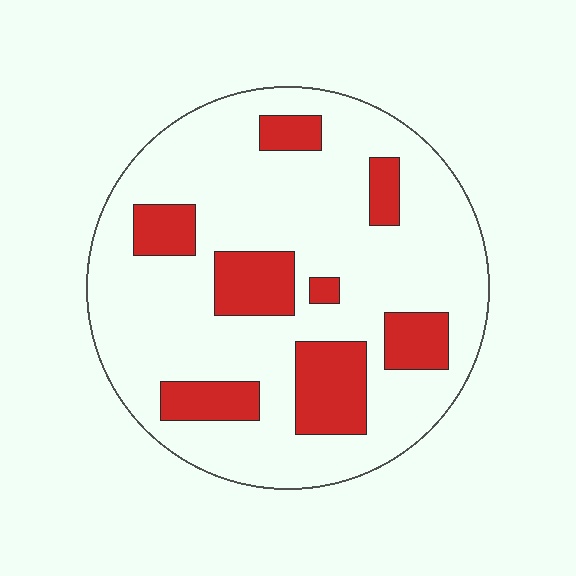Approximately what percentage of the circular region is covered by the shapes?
Approximately 20%.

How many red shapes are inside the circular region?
8.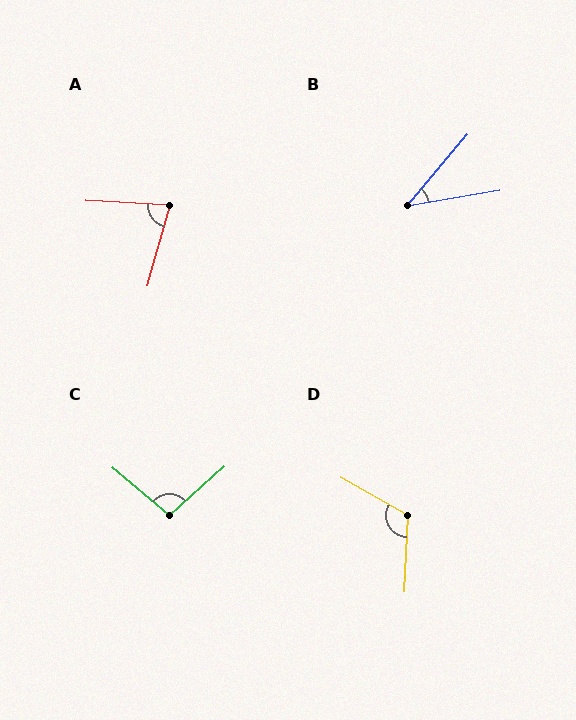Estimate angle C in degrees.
Approximately 98 degrees.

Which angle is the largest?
D, at approximately 117 degrees.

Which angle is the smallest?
B, at approximately 40 degrees.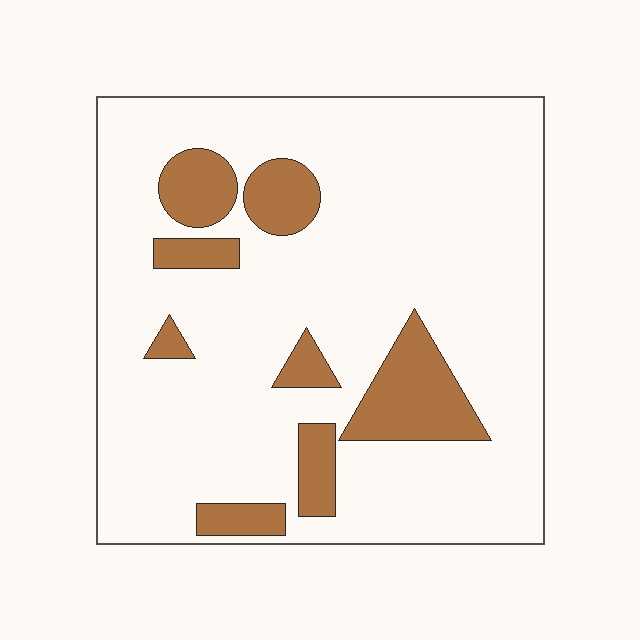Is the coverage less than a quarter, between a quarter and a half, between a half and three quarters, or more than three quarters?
Less than a quarter.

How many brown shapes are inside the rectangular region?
8.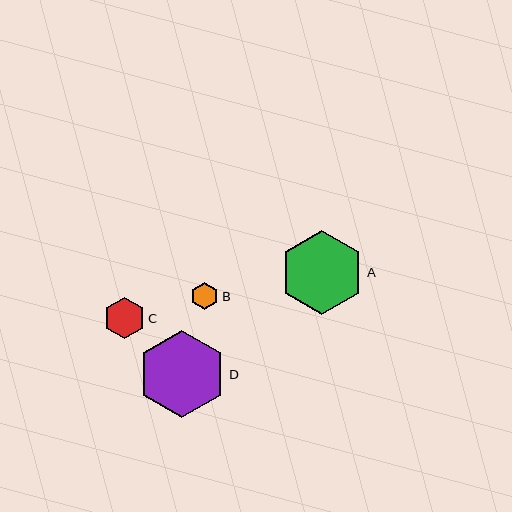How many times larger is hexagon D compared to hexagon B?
Hexagon D is approximately 3.1 times the size of hexagon B.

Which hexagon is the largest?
Hexagon D is the largest with a size of approximately 88 pixels.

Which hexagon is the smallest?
Hexagon B is the smallest with a size of approximately 28 pixels.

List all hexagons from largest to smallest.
From largest to smallest: D, A, C, B.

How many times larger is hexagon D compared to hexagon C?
Hexagon D is approximately 2.1 times the size of hexagon C.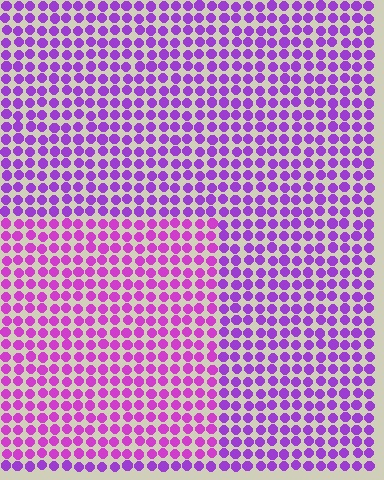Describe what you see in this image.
The image is filled with small purple elements in a uniform arrangement. A rectangle-shaped region is visible where the elements are tinted to a slightly different hue, forming a subtle color boundary.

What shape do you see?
I see a rectangle.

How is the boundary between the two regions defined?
The boundary is defined purely by a slight shift in hue (about 23 degrees). Spacing, size, and orientation are identical on both sides.